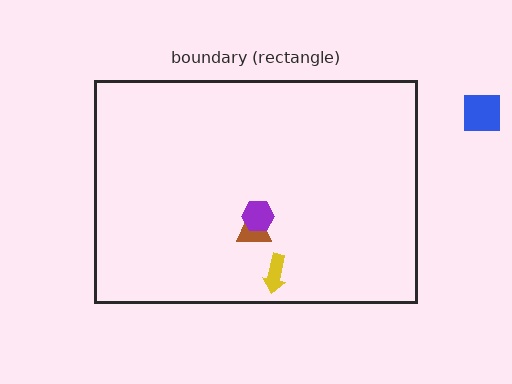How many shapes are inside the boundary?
3 inside, 1 outside.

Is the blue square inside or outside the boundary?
Outside.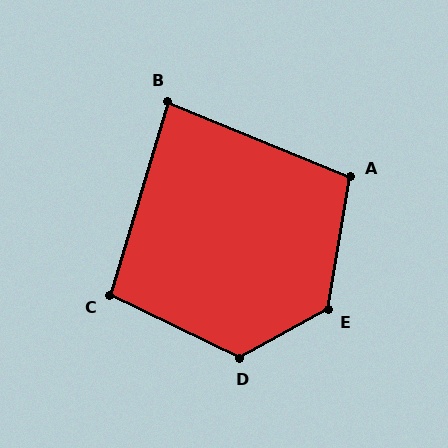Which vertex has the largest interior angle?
E, at approximately 128 degrees.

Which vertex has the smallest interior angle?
B, at approximately 84 degrees.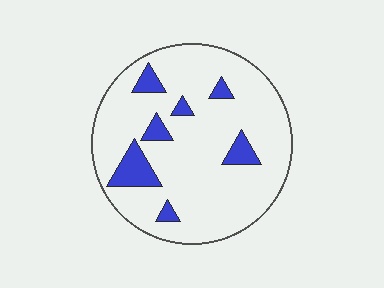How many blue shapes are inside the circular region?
7.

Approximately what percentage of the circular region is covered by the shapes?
Approximately 15%.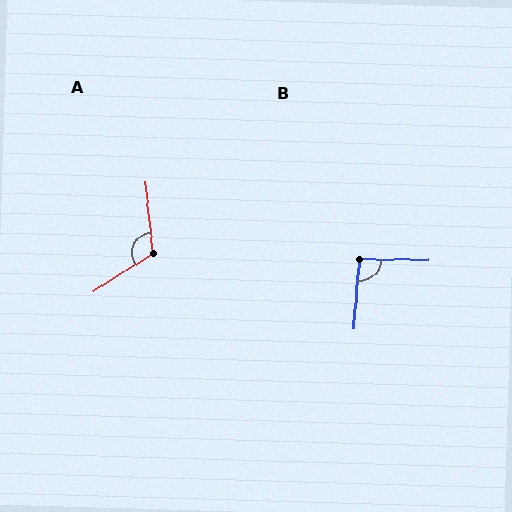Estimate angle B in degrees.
Approximately 94 degrees.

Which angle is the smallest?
B, at approximately 94 degrees.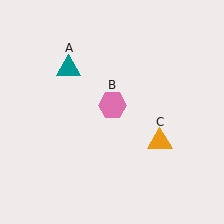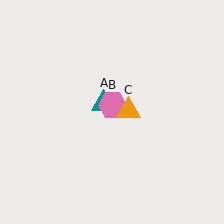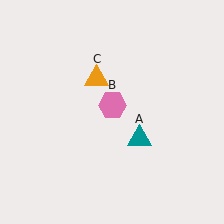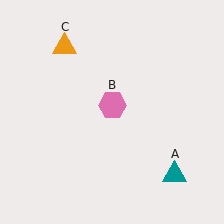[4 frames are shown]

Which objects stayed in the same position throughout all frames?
Pink hexagon (object B) remained stationary.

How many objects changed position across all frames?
2 objects changed position: teal triangle (object A), orange triangle (object C).